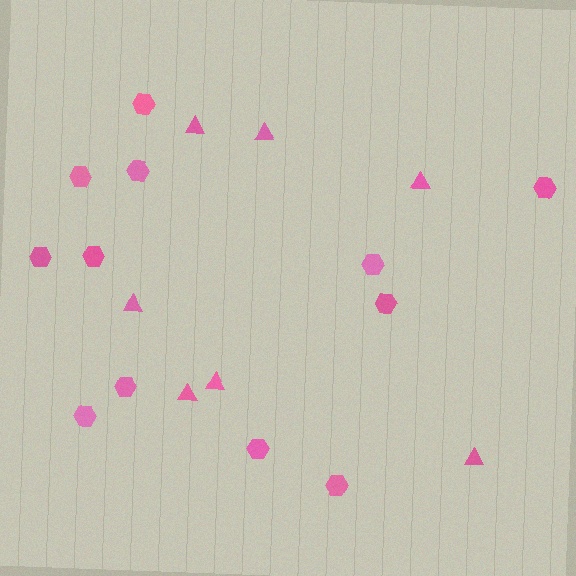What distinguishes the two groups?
There are 2 groups: one group of hexagons (12) and one group of triangles (7).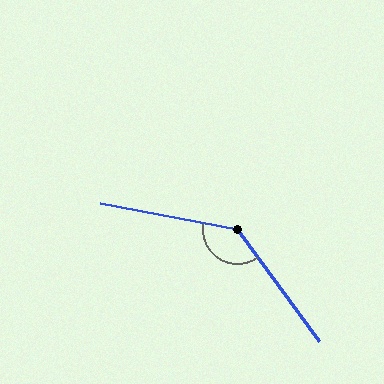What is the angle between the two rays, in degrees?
Approximately 137 degrees.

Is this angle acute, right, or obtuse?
It is obtuse.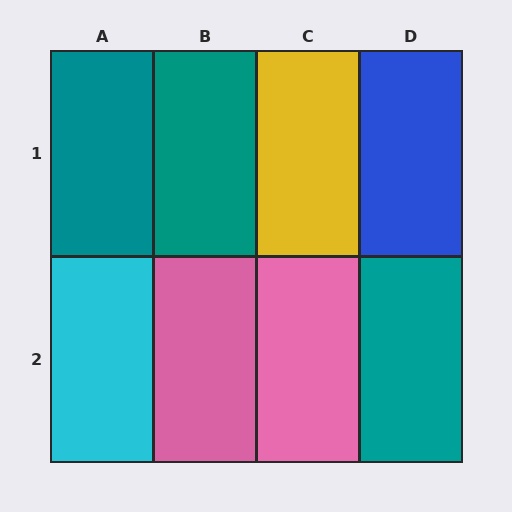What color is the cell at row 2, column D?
Teal.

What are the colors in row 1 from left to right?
Teal, teal, yellow, blue.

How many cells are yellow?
1 cell is yellow.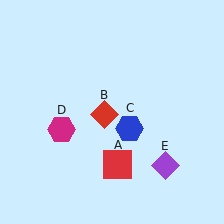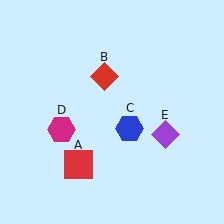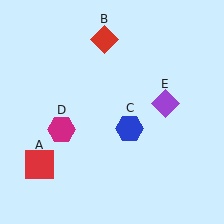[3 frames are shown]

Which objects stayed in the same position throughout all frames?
Blue hexagon (object C) and magenta hexagon (object D) remained stationary.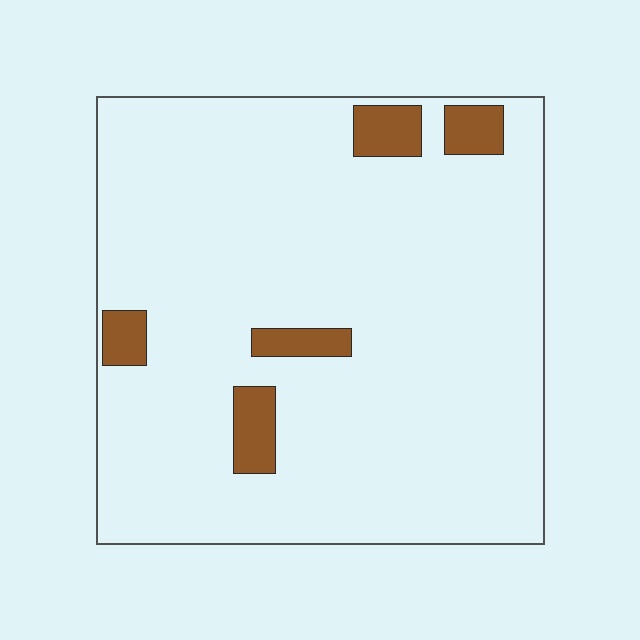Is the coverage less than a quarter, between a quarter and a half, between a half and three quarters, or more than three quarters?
Less than a quarter.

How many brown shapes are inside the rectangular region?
5.